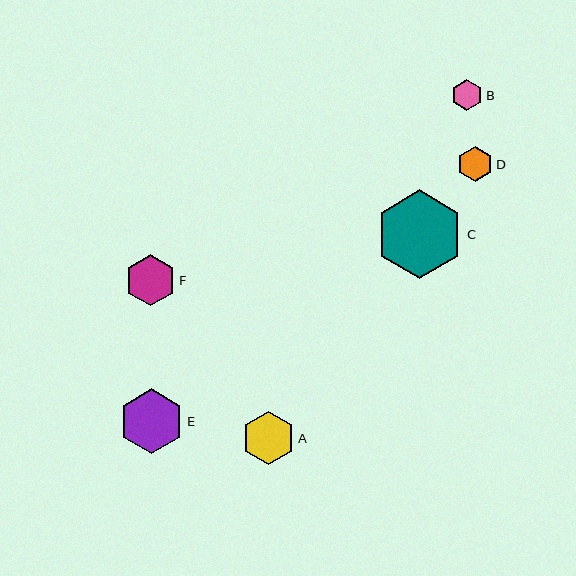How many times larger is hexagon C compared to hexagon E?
Hexagon C is approximately 1.4 times the size of hexagon E.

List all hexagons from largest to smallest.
From largest to smallest: C, E, A, F, D, B.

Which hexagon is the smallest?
Hexagon B is the smallest with a size of approximately 31 pixels.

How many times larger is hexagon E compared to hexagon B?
Hexagon E is approximately 2.1 times the size of hexagon B.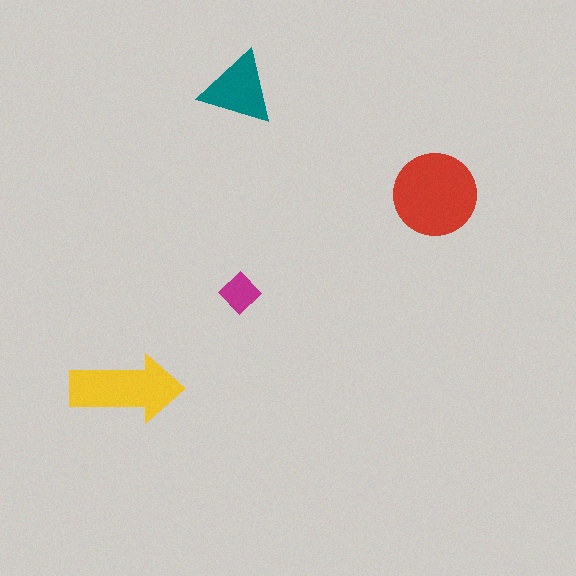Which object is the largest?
The red circle.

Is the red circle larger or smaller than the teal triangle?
Larger.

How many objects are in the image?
There are 4 objects in the image.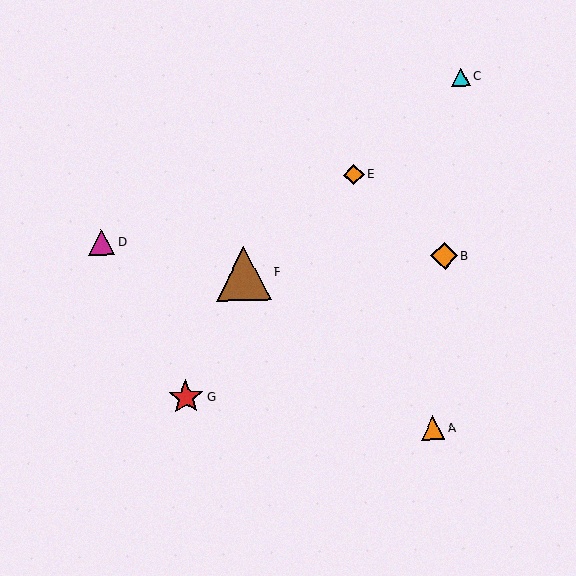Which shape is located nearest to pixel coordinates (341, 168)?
The orange diamond (labeled E) at (354, 175) is nearest to that location.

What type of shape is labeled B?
Shape B is an orange diamond.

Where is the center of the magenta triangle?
The center of the magenta triangle is at (101, 242).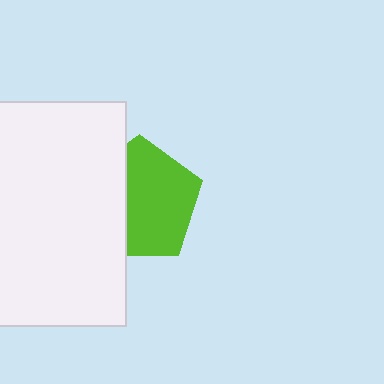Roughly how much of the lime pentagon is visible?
About half of it is visible (roughly 63%).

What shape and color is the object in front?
The object in front is a white rectangle.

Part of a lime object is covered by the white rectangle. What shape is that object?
It is a pentagon.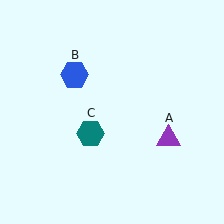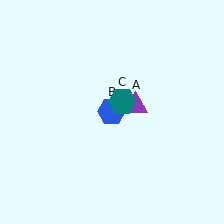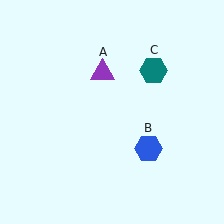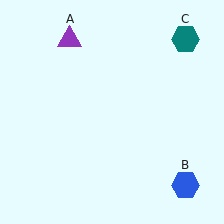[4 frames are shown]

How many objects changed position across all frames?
3 objects changed position: purple triangle (object A), blue hexagon (object B), teal hexagon (object C).